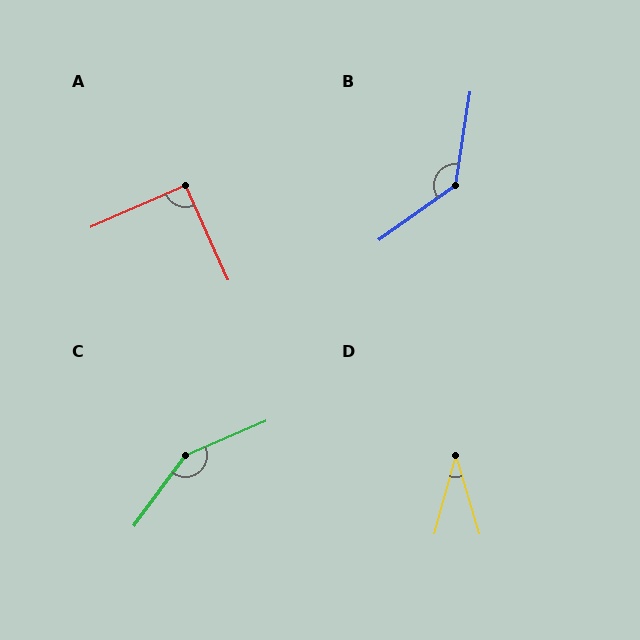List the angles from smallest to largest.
D (32°), A (90°), B (134°), C (149°).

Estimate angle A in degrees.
Approximately 90 degrees.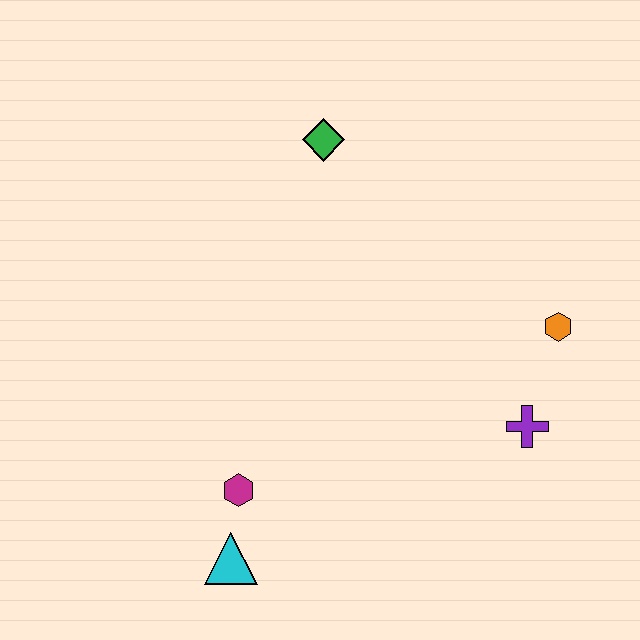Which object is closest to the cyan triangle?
The magenta hexagon is closest to the cyan triangle.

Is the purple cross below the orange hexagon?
Yes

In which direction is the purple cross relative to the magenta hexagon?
The purple cross is to the right of the magenta hexagon.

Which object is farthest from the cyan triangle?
The green diamond is farthest from the cyan triangle.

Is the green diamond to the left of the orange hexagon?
Yes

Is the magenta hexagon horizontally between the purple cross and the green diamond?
No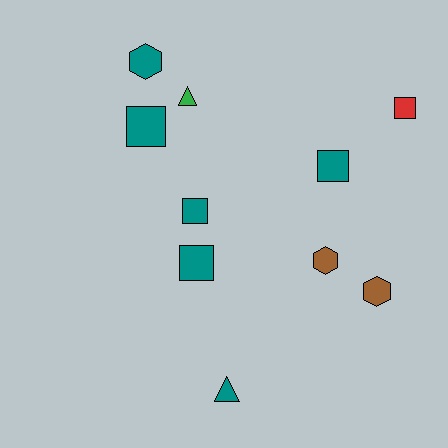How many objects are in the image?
There are 10 objects.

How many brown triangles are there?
There are no brown triangles.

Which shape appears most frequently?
Square, with 5 objects.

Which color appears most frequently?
Teal, with 6 objects.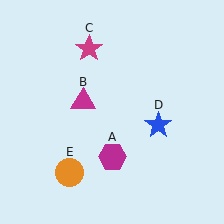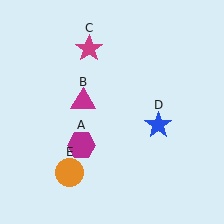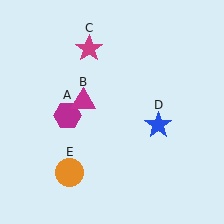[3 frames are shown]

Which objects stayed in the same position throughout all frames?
Magenta triangle (object B) and magenta star (object C) and blue star (object D) and orange circle (object E) remained stationary.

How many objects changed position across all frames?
1 object changed position: magenta hexagon (object A).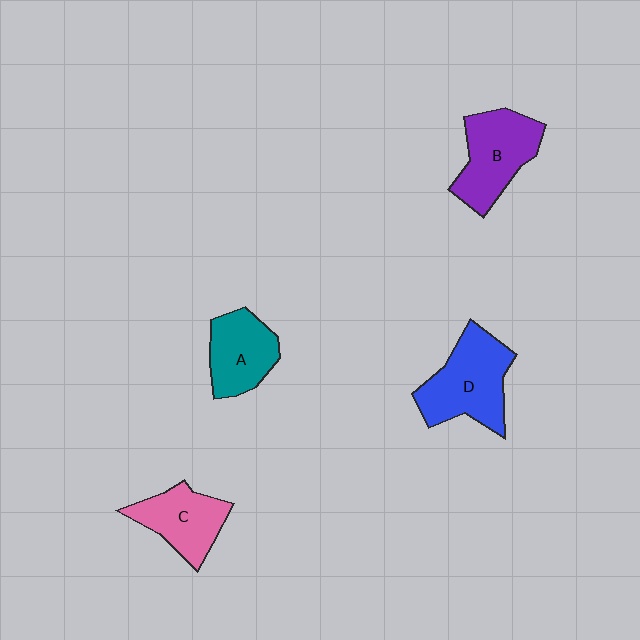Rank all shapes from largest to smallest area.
From largest to smallest: D (blue), B (purple), C (pink), A (teal).